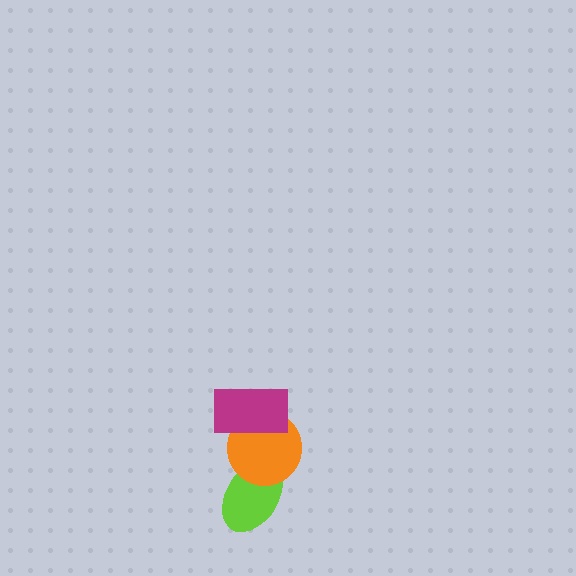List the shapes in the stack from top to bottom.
From top to bottom: the magenta rectangle, the orange circle, the lime ellipse.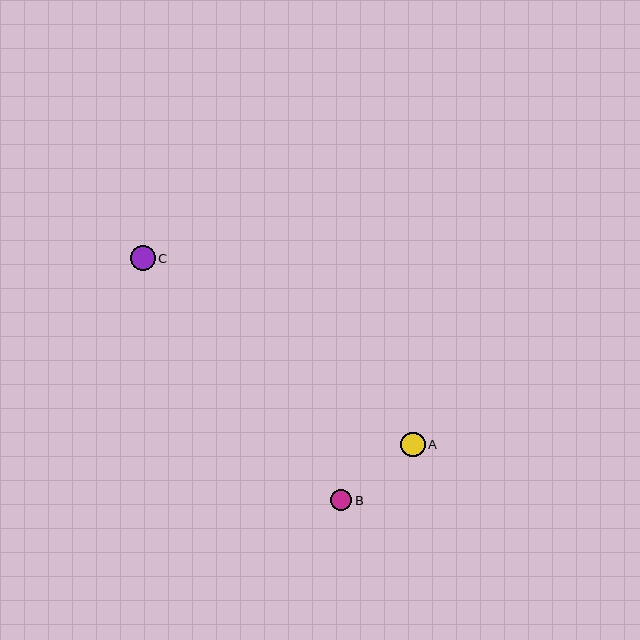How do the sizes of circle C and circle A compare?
Circle C and circle A are approximately the same size.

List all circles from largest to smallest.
From largest to smallest: C, A, B.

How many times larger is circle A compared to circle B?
Circle A is approximately 1.1 times the size of circle B.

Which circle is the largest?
Circle C is the largest with a size of approximately 25 pixels.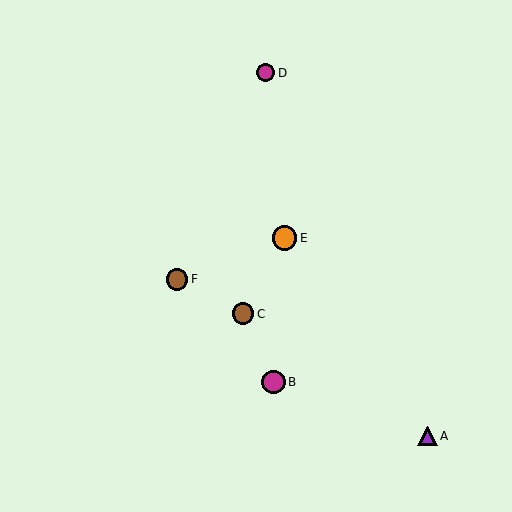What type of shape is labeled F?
Shape F is a brown circle.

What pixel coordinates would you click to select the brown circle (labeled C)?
Click at (243, 314) to select the brown circle C.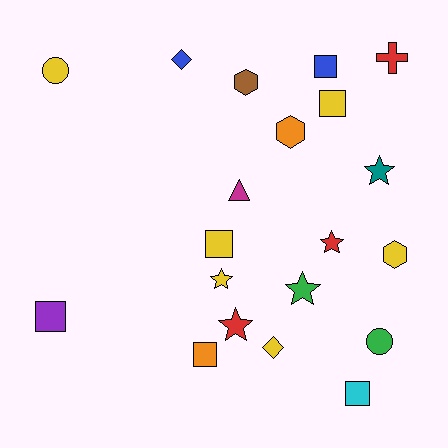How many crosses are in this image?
There is 1 cross.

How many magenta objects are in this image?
There is 1 magenta object.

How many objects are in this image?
There are 20 objects.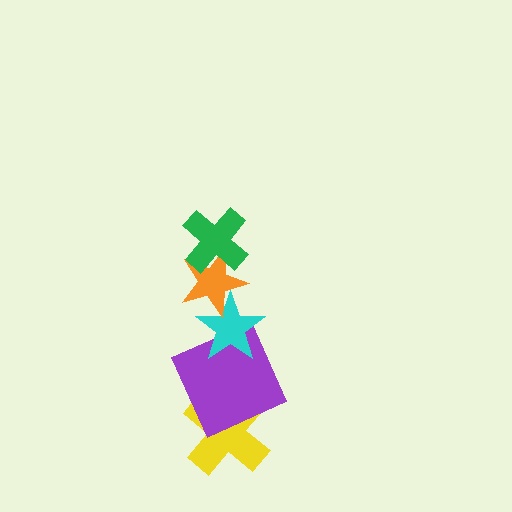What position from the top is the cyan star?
The cyan star is 3rd from the top.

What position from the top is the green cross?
The green cross is 1st from the top.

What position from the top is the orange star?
The orange star is 2nd from the top.